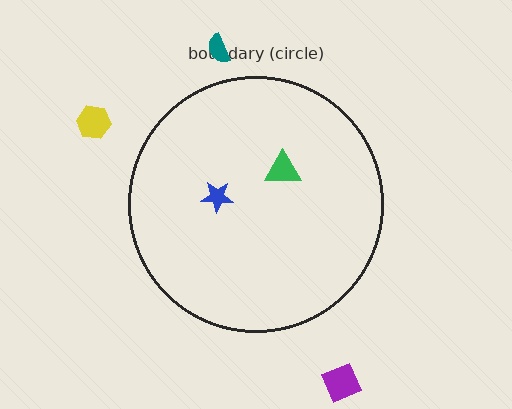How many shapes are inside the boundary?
2 inside, 3 outside.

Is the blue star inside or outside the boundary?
Inside.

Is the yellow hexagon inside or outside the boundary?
Outside.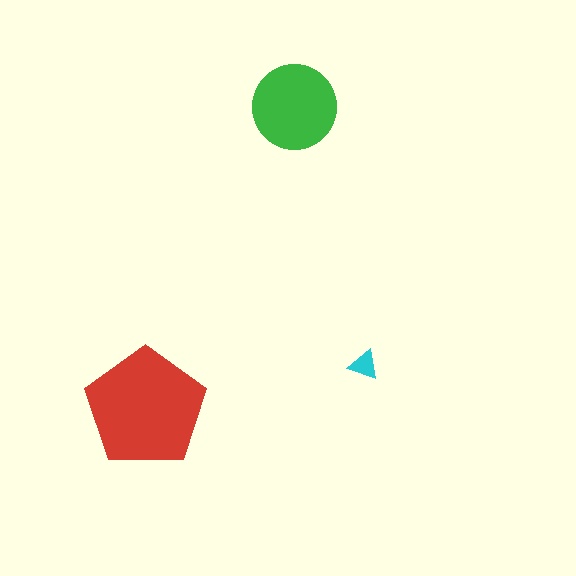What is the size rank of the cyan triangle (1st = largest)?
3rd.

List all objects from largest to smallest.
The red pentagon, the green circle, the cyan triangle.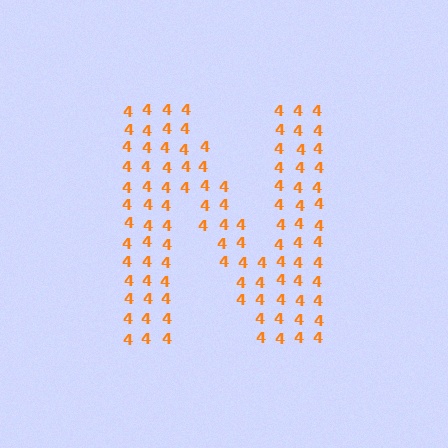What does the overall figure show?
The overall figure shows the letter N.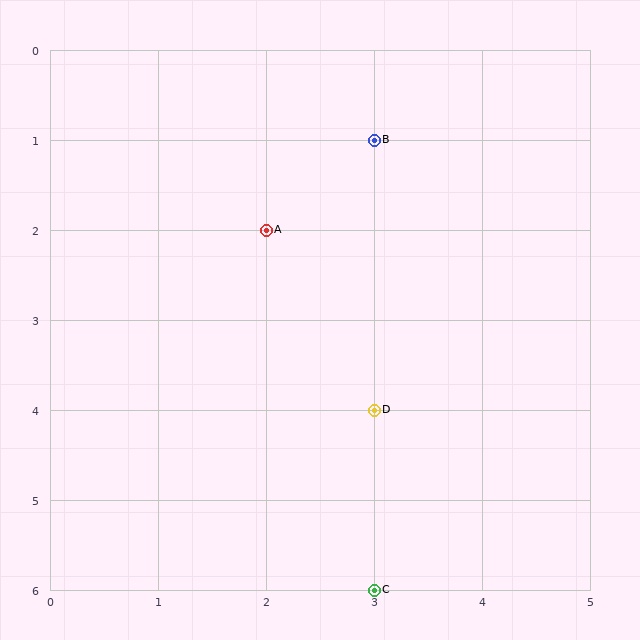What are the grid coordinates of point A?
Point A is at grid coordinates (2, 2).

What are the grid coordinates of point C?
Point C is at grid coordinates (3, 6).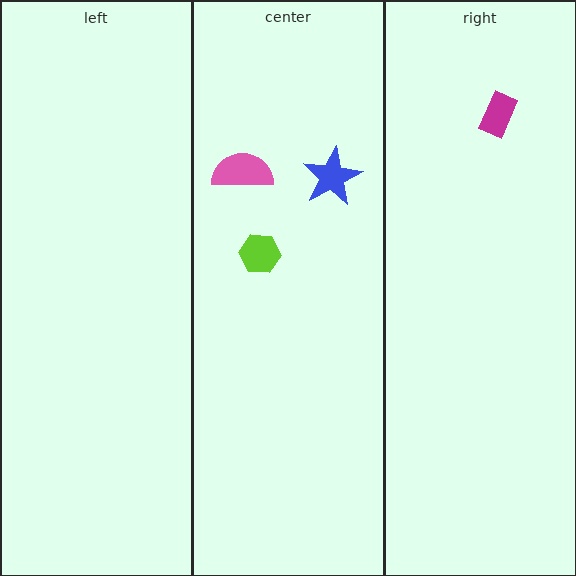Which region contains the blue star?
The center region.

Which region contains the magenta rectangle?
The right region.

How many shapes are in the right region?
1.